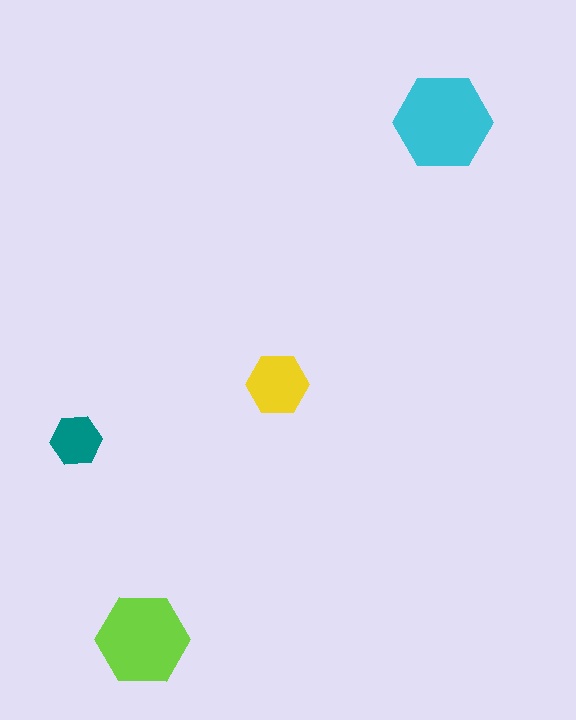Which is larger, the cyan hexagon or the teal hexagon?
The cyan one.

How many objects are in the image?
There are 4 objects in the image.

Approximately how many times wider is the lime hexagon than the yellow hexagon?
About 1.5 times wider.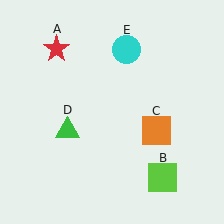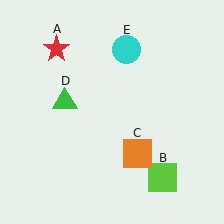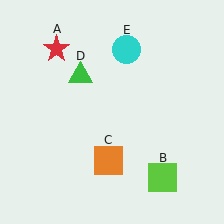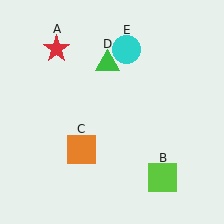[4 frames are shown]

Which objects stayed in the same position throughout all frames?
Red star (object A) and lime square (object B) and cyan circle (object E) remained stationary.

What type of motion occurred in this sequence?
The orange square (object C), green triangle (object D) rotated clockwise around the center of the scene.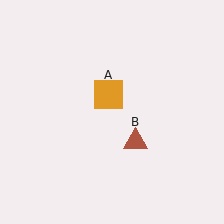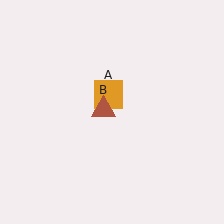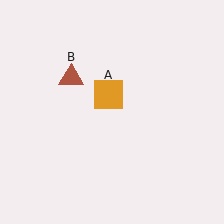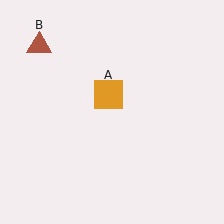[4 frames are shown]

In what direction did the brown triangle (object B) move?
The brown triangle (object B) moved up and to the left.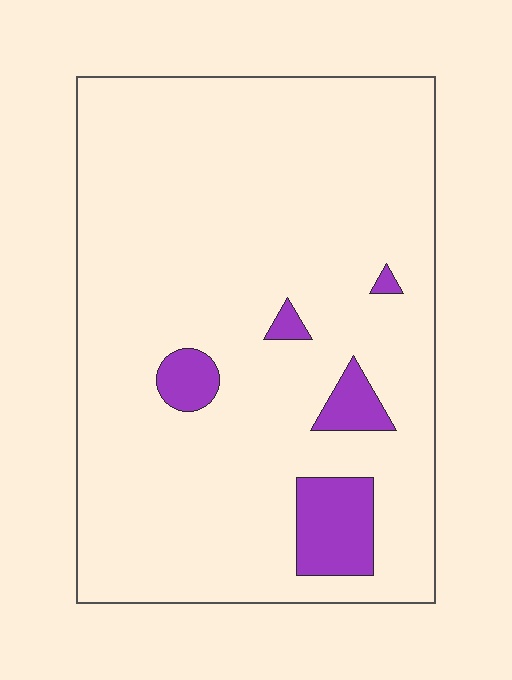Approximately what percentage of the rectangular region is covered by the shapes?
Approximately 10%.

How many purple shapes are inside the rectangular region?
5.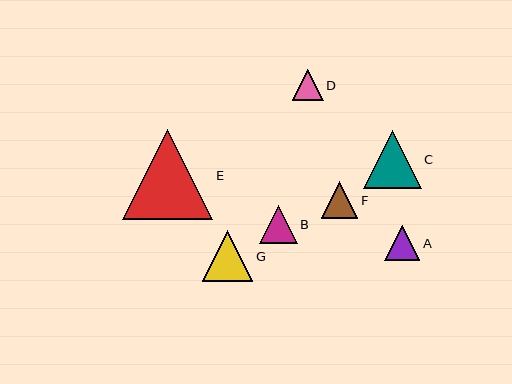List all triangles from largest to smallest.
From largest to smallest: E, C, G, B, F, A, D.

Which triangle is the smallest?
Triangle D is the smallest with a size of approximately 31 pixels.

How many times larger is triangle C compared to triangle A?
Triangle C is approximately 1.6 times the size of triangle A.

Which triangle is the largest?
Triangle E is the largest with a size of approximately 90 pixels.